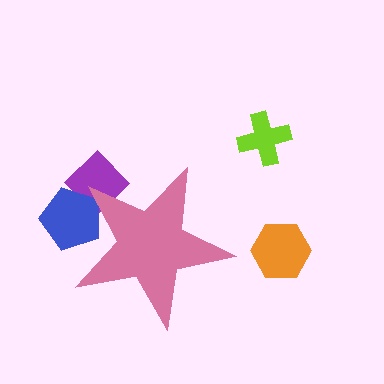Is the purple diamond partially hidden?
Yes, the purple diamond is partially hidden behind the pink star.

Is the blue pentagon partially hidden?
Yes, the blue pentagon is partially hidden behind the pink star.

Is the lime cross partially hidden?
No, the lime cross is fully visible.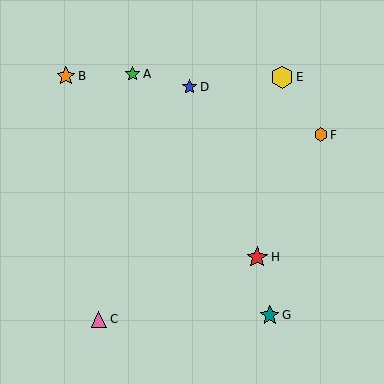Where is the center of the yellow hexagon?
The center of the yellow hexagon is at (282, 77).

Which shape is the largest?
The yellow hexagon (labeled E) is the largest.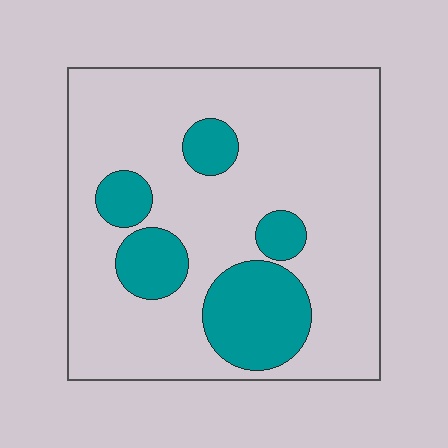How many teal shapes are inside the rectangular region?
5.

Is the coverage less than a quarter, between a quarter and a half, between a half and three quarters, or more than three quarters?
Less than a quarter.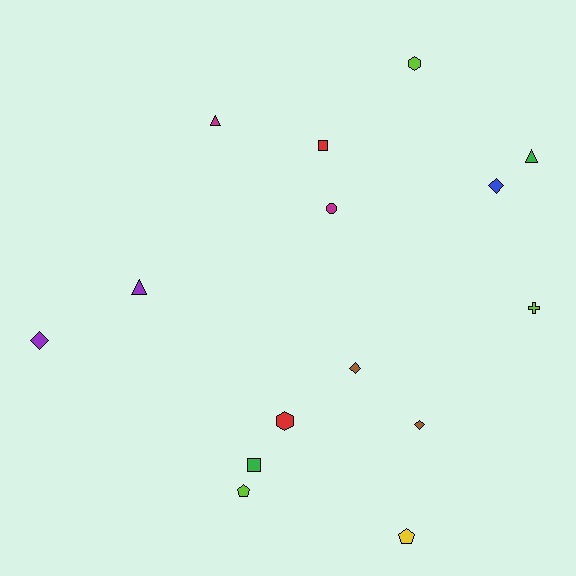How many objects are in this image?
There are 15 objects.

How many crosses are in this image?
There is 1 cross.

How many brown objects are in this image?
There are 2 brown objects.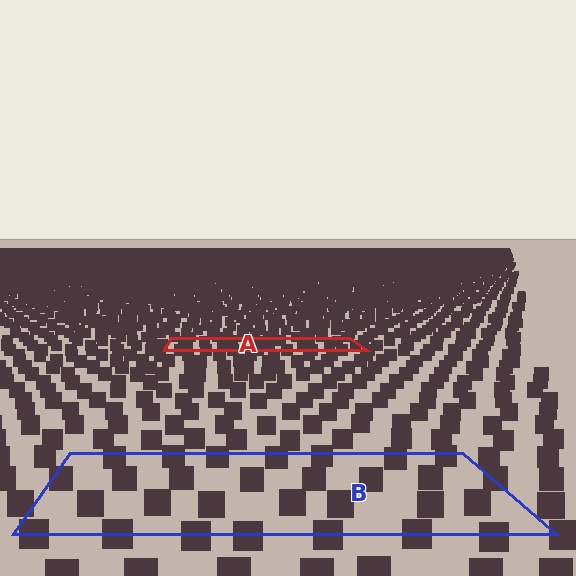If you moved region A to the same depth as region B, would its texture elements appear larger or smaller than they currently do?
They would appear larger. At a closer depth, the same texture elements are projected at a bigger on-screen size.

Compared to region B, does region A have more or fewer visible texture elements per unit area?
Region A has more texture elements per unit area — they are packed more densely because it is farther away.